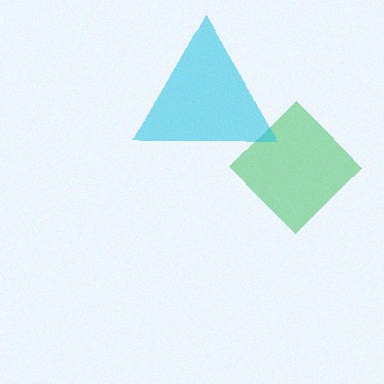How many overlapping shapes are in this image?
There are 2 overlapping shapes in the image.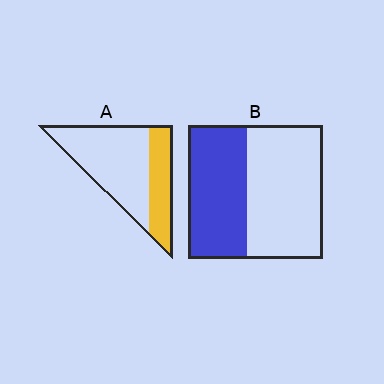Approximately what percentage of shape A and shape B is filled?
A is approximately 30% and B is approximately 45%.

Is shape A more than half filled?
No.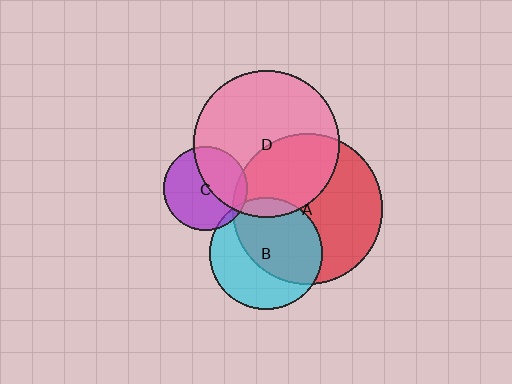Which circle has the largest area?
Circle A (red).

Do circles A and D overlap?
Yes.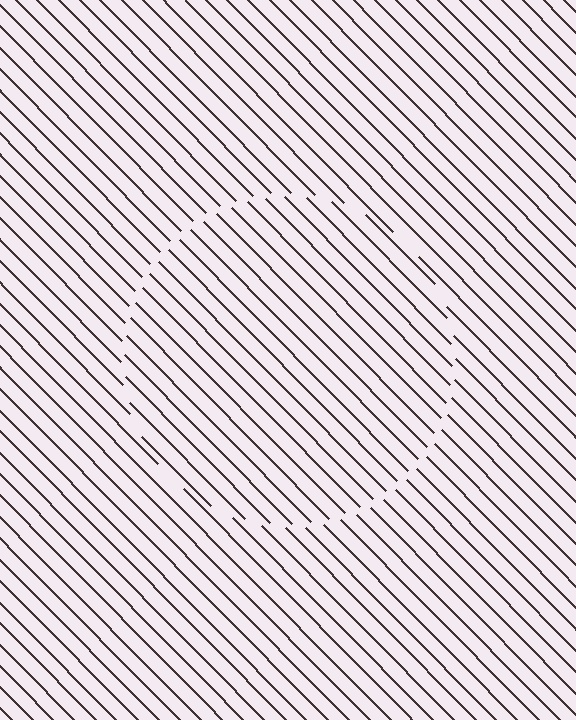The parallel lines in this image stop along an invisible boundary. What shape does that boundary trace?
An illusory circle. The interior of the shape contains the same grating, shifted by half a period — the contour is defined by the phase discontinuity where line-ends from the inner and outer gratings abut.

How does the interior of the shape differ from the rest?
The interior of the shape contains the same grating, shifted by half a period — the contour is defined by the phase discontinuity where line-ends from the inner and outer gratings abut.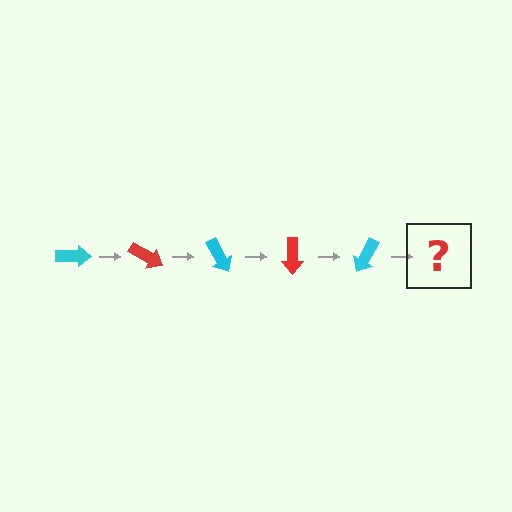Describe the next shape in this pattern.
It should be a red arrow, rotated 150 degrees from the start.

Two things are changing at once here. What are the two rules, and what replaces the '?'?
The two rules are that it rotates 30 degrees each step and the color cycles through cyan and red. The '?' should be a red arrow, rotated 150 degrees from the start.